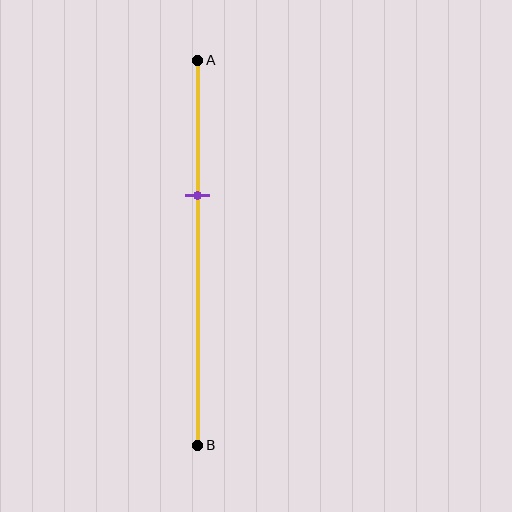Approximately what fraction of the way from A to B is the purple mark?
The purple mark is approximately 35% of the way from A to B.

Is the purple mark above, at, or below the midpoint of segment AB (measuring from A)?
The purple mark is above the midpoint of segment AB.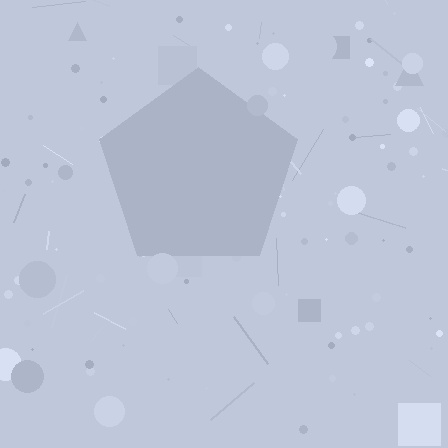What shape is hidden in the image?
A pentagon is hidden in the image.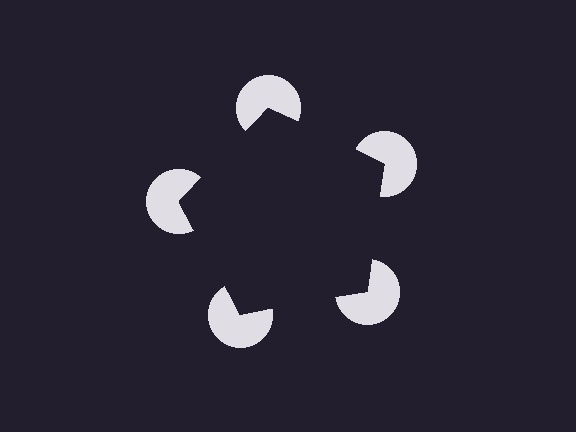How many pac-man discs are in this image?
There are 5 — one at each vertex of the illusory pentagon.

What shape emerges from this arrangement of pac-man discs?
An illusory pentagon — its edges are inferred from the aligned wedge cuts in the pac-man discs, not physically drawn.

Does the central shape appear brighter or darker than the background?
It typically appears slightly darker than the background, even though no actual brightness change is drawn.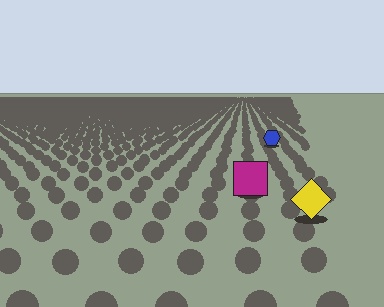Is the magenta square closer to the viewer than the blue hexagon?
Yes. The magenta square is closer — you can tell from the texture gradient: the ground texture is coarser near it.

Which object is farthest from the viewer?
The blue hexagon is farthest from the viewer. It appears smaller and the ground texture around it is denser.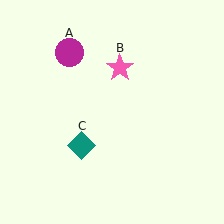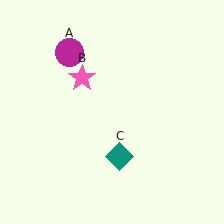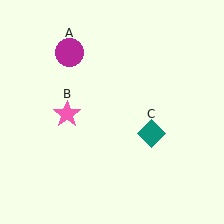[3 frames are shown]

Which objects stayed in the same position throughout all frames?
Magenta circle (object A) remained stationary.